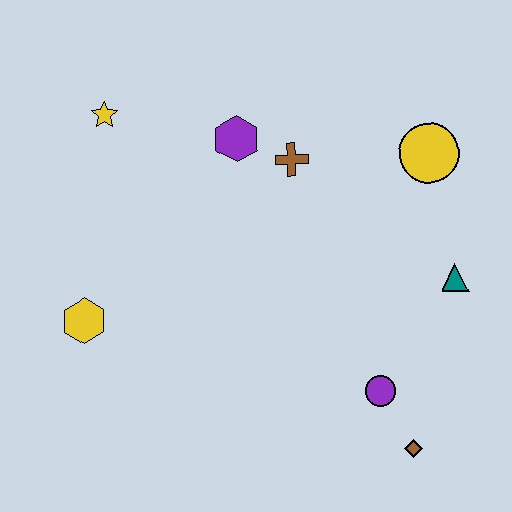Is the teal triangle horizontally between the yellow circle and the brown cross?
No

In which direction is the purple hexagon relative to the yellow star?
The purple hexagon is to the right of the yellow star.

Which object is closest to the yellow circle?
The teal triangle is closest to the yellow circle.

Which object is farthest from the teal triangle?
The yellow star is farthest from the teal triangle.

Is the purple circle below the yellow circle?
Yes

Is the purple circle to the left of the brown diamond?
Yes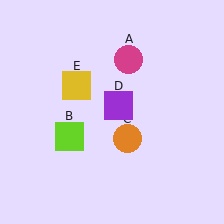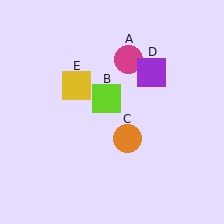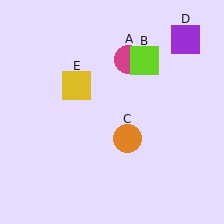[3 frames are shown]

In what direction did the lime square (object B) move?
The lime square (object B) moved up and to the right.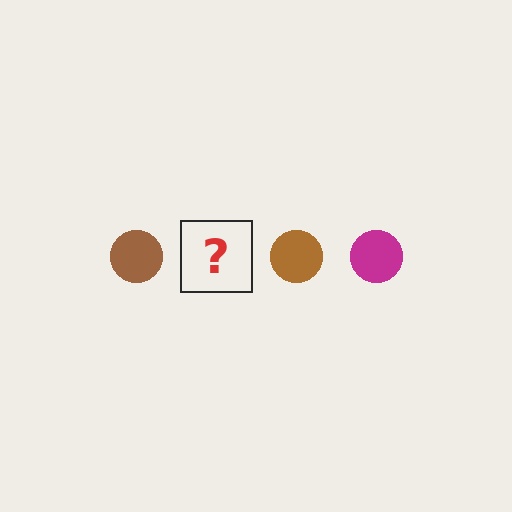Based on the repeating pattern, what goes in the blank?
The blank should be a magenta circle.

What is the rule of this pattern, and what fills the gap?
The rule is that the pattern cycles through brown, magenta circles. The gap should be filled with a magenta circle.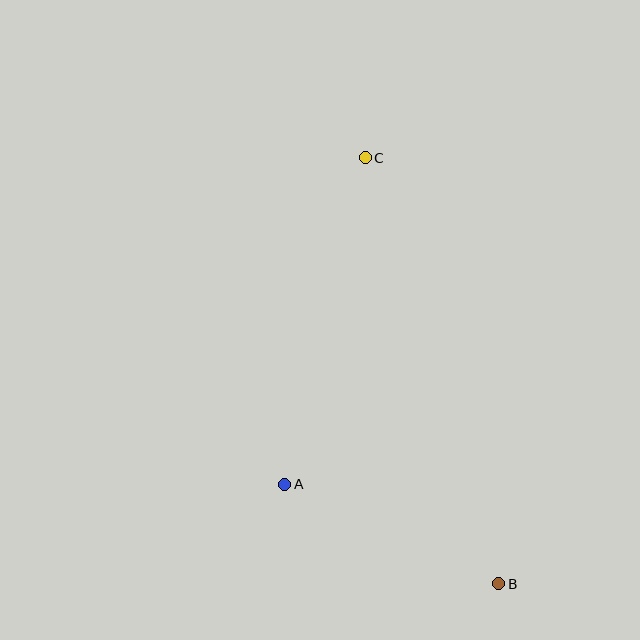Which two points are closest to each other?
Points A and B are closest to each other.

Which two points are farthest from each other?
Points B and C are farthest from each other.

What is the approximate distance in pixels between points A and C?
The distance between A and C is approximately 336 pixels.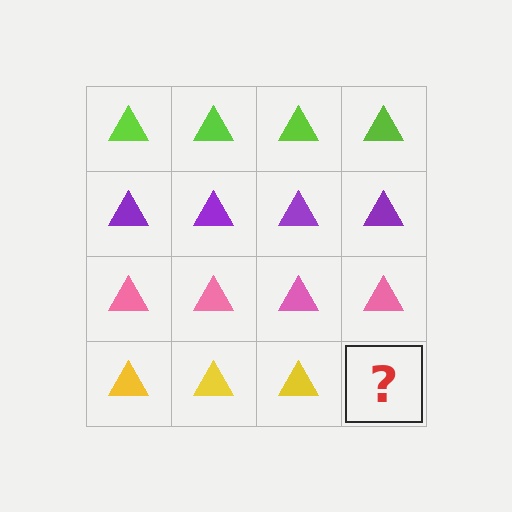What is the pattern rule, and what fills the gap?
The rule is that each row has a consistent color. The gap should be filled with a yellow triangle.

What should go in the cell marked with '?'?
The missing cell should contain a yellow triangle.